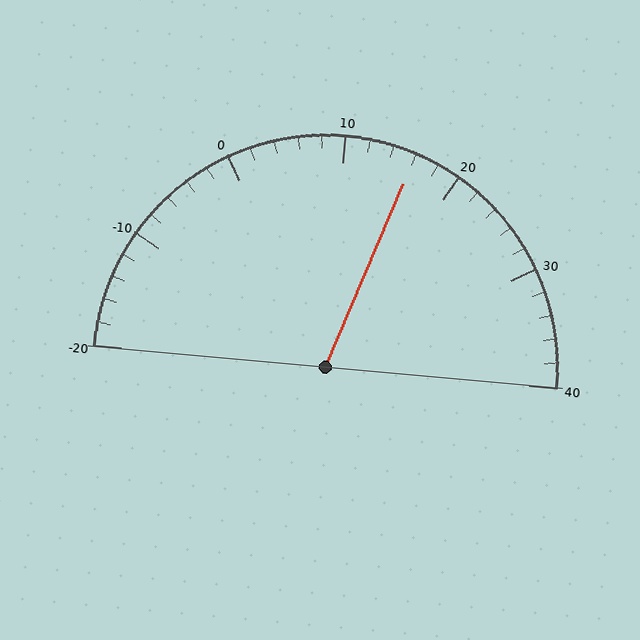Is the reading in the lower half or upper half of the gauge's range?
The reading is in the upper half of the range (-20 to 40).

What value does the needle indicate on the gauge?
The needle indicates approximately 16.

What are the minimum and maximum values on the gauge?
The gauge ranges from -20 to 40.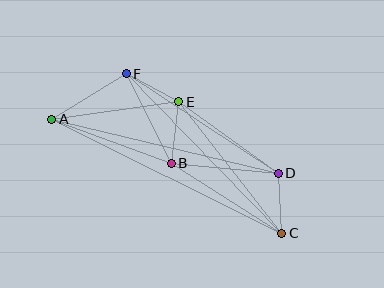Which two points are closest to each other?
Points E and F are closest to each other.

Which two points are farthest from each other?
Points A and C are farthest from each other.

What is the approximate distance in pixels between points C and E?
The distance between C and E is approximately 167 pixels.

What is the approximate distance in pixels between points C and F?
The distance between C and F is approximately 223 pixels.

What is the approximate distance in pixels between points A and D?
The distance between A and D is approximately 233 pixels.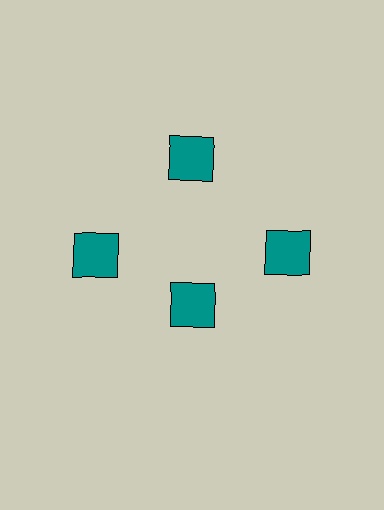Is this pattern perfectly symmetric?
No. The 4 teal squares are arranged in a ring, but one element near the 6 o'clock position is pulled inward toward the center, breaking the 4-fold rotational symmetry.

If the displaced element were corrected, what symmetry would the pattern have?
It would have 4-fold rotational symmetry — the pattern would map onto itself every 90 degrees.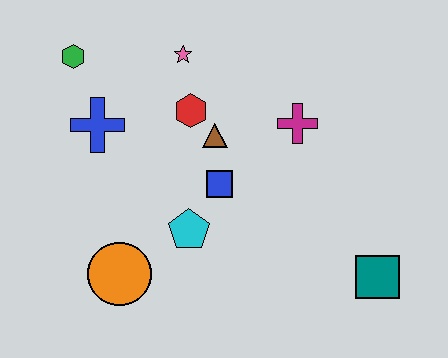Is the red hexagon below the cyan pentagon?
No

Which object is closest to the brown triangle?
The red hexagon is closest to the brown triangle.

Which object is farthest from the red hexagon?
The teal square is farthest from the red hexagon.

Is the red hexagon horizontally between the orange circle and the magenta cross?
Yes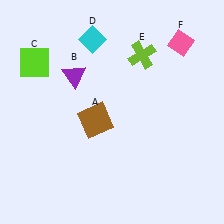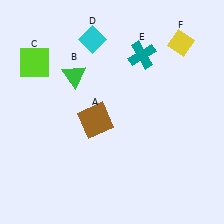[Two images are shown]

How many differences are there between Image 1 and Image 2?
There are 3 differences between the two images.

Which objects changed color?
B changed from purple to green. E changed from lime to teal. F changed from pink to yellow.